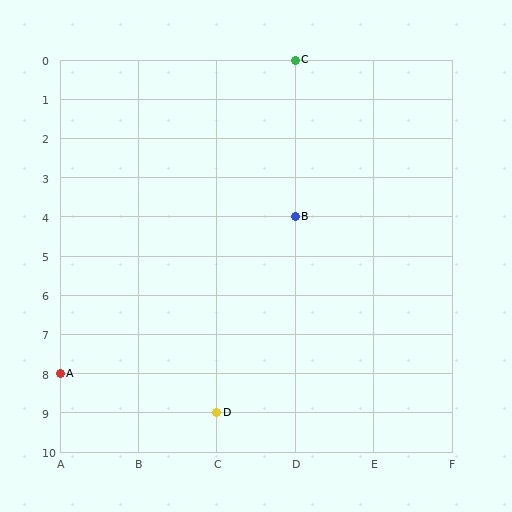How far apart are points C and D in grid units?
Points C and D are 1 column and 9 rows apart (about 9.1 grid units diagonally).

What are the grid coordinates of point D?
Point D is at grid coordinates (C, 9).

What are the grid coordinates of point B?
Point B is at grid coordinates (D, 4).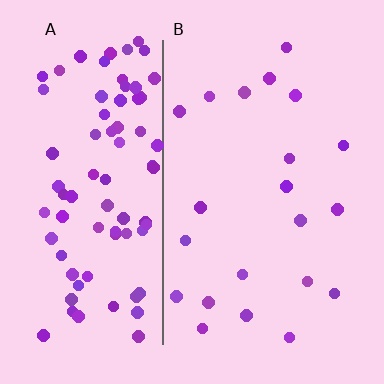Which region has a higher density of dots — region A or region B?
A (the left).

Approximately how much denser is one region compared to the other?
Approximately 4.1× — region A over region B.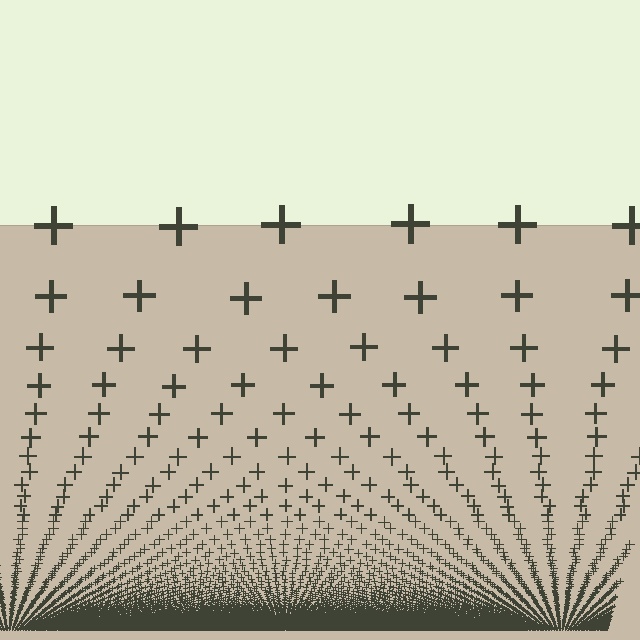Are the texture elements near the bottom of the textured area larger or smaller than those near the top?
Smaller. The gradient is inverted — elements near the bottom are smaller and denser.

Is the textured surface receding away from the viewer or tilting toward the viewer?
The surface appears to tilt toward the viewer. Texture elements get larger and sparser toward the top.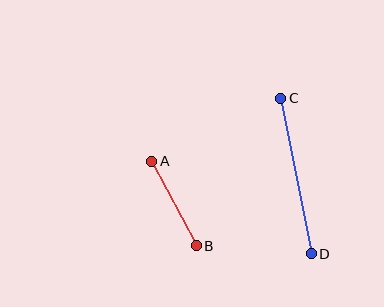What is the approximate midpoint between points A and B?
The midpoint is at approximately (174, 204) pixels.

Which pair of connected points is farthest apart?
Points C and D are farthest apart.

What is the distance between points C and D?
The distance is approximately 159 pixels.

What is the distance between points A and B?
The distance is approximately 96 pixels.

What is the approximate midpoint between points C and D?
The midpoint is at approximately (296, 176) pixels.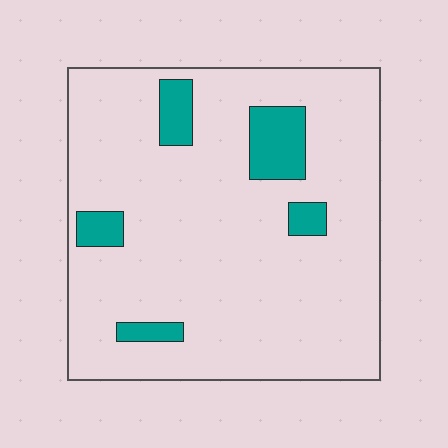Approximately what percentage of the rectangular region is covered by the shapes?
Approximately 10%.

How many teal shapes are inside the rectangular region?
5.